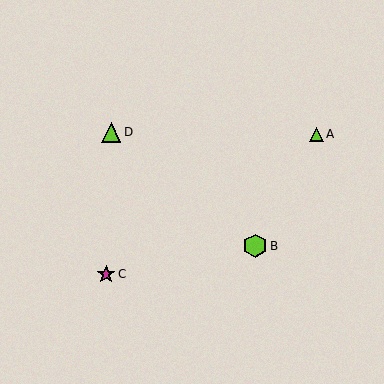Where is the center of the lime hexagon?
The center of the lime hexagon is at (255, 246).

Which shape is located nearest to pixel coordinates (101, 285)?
The magenta star (labeled C) at (106, 274) is nearest to that location.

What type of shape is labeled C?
Shape C is a magenta star.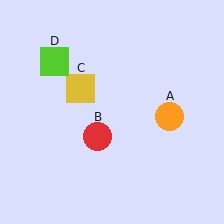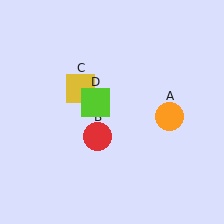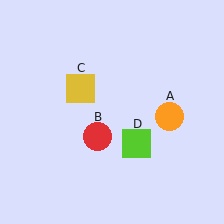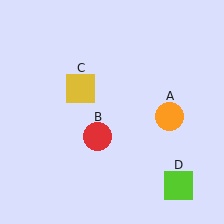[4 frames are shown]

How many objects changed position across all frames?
1 object changed position: lime square (object D).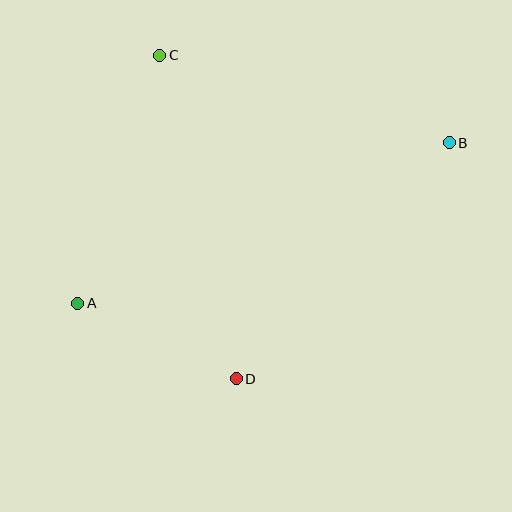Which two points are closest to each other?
Points A and D are closest to each other.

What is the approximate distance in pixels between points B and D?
The distance between B and D is approximately 318 pixels.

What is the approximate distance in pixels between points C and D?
The distance between C and D is approximately 333 pixels.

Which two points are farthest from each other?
Points A and B are farthest from each other.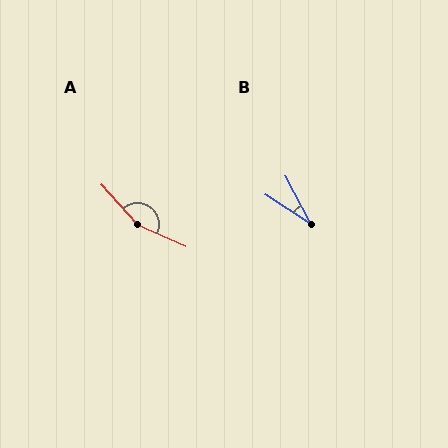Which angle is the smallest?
B, at approximately 29 degrees.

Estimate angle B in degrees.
Approximately 29 degrees.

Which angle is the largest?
A, at approximately 157 degrees.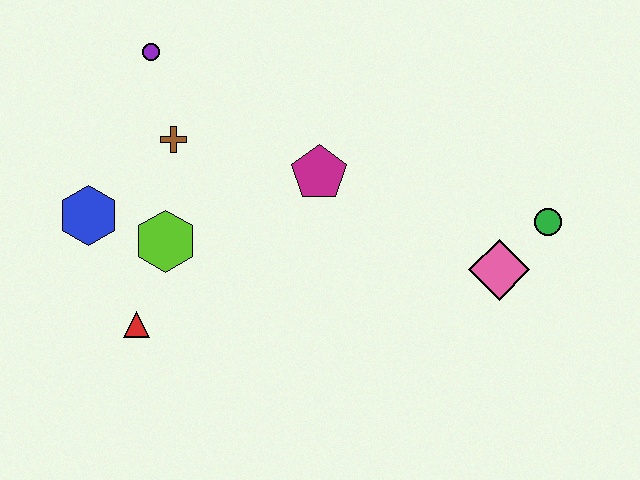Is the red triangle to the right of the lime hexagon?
No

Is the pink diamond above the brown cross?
No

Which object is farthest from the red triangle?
The green circle is farthest from the red triangle.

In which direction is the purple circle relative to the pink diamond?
The purple circle is to the left of the pink diamond.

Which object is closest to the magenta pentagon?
The brown cross is closest to the magenta pentagon.